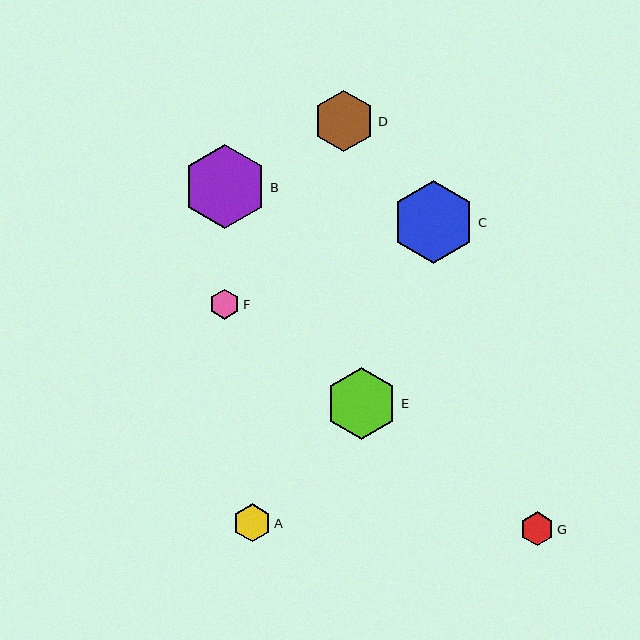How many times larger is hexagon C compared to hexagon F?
Hexagon C is approximately 2.8 times the size of hexagon F.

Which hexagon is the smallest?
Hexagon F is the smallest with a size of approximately 30 pixels.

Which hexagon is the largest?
Hexagon B is the largest with a size of approximately 85 pixels.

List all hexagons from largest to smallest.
From largest to smallest: B, C, E, D, A, G, F.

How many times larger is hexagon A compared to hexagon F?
Hexagon A is approximately 1.3 times the size of hexagon F.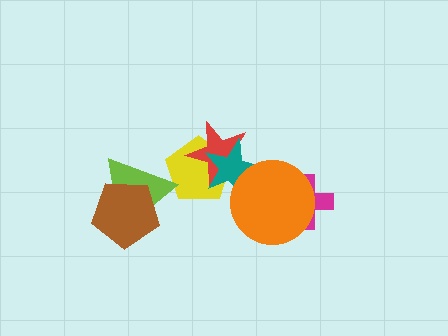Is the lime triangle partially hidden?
Yes, it is partially covered by another shape.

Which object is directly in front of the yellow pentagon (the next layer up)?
The red star is directly in front of the yellow pentagon.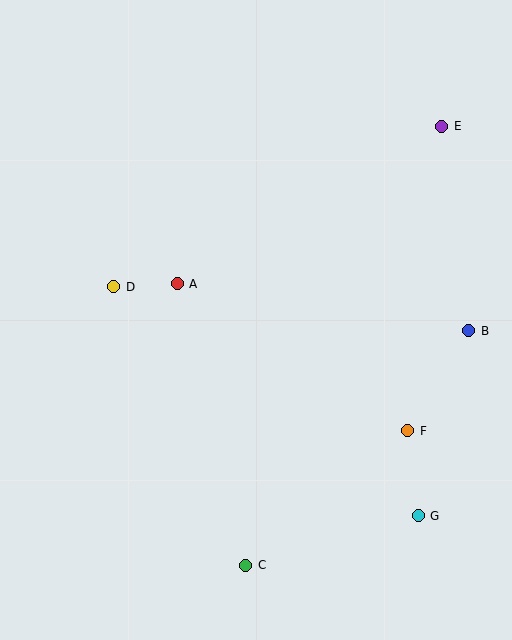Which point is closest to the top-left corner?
Point D is closest to the top-left corner.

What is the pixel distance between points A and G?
The distance between A and G is 335 pixels.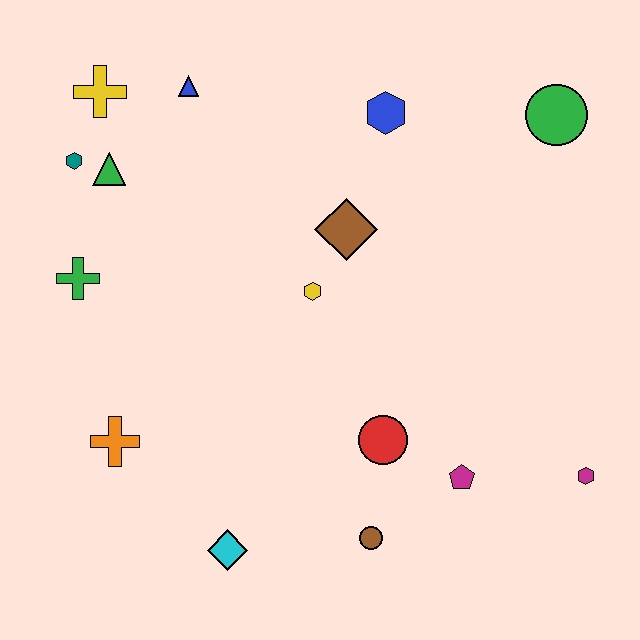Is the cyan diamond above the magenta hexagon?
No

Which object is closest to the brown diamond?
The yellow hexagon is closest to the brown diamond.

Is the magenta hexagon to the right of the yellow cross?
Yes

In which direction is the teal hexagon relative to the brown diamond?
The teal hexagon is to the left of the brown diamond.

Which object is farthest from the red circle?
The yellow cross is farthest from the red circle.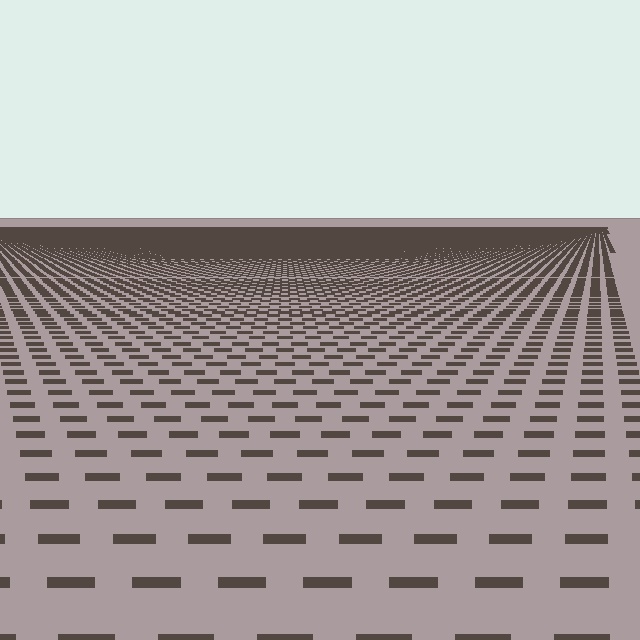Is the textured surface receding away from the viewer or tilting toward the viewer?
The surface is receding away from the viewer. Texture elements get smaller and denser toward the top.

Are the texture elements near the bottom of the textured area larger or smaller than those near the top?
Larger. Near the bottom, elements are closer to the viewer and appear at a bigger on-screen size.